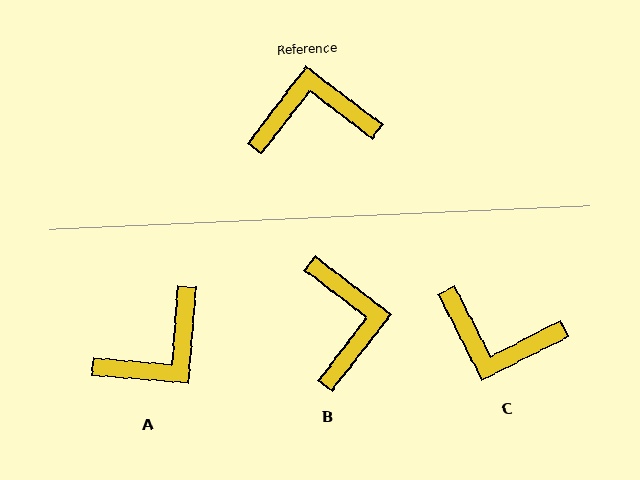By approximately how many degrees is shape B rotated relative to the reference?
Approximately 90 degrees clockwise.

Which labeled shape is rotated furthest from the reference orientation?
C, about 154 degrees away.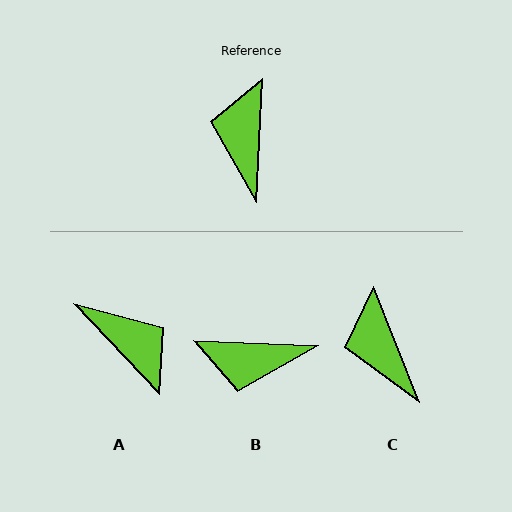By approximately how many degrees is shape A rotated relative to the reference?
Approximately 134 degrees clockwise.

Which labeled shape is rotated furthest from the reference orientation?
A, about 134 degrees away.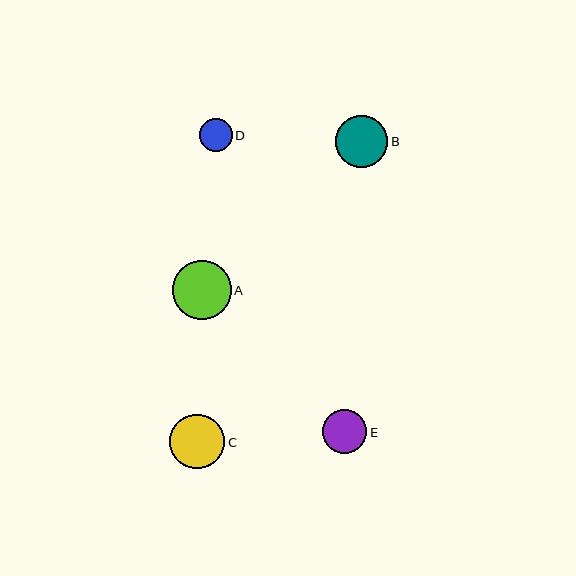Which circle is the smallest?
Circle D is the smallest with a size of approximately 33 pixels.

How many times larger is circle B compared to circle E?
Circle B is approximately 1.2 times the size of circle E.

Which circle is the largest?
Circle A is the largest with a size of approximately 58 pixels.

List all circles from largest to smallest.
From largest to smallest: A, C, B, E, D.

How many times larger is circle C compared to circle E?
Circle C is approximately 1.2 times the size of circle E.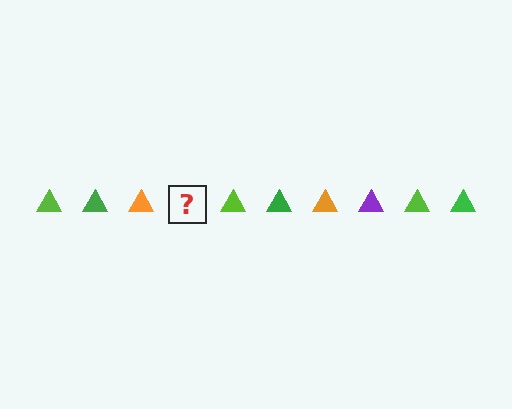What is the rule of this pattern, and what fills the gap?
The rule is that the pattern cycles through lime, green, orange, purple triangles. The gap should be filled with a purple triangle.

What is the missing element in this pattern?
The missing element is a purple triangle.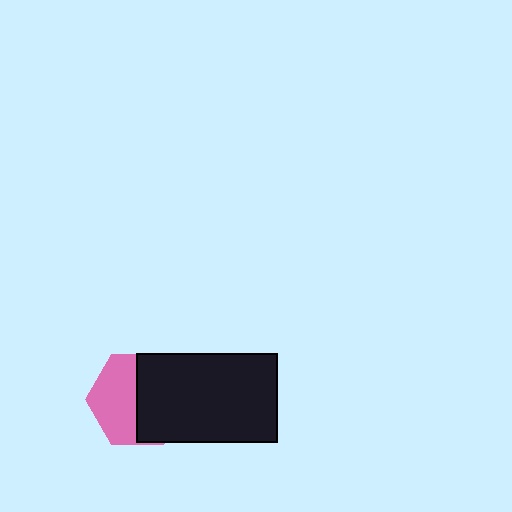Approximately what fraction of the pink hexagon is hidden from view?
Roughly 52% of the pink hexagon is hidden behind the black rectangle.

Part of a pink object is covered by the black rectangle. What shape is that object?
It is a hexagon.